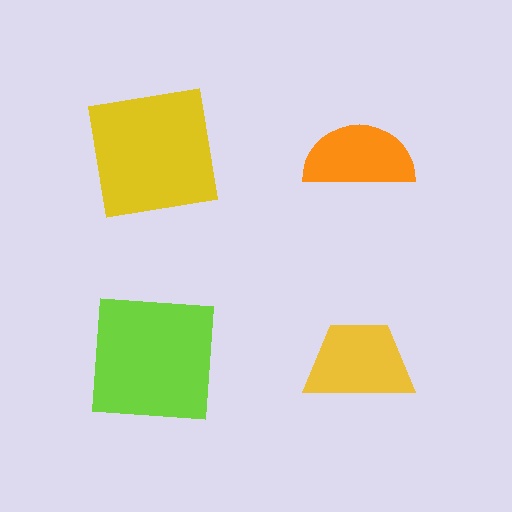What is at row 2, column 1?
A lime square.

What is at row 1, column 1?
A yellow square.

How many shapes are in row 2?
2 shapes.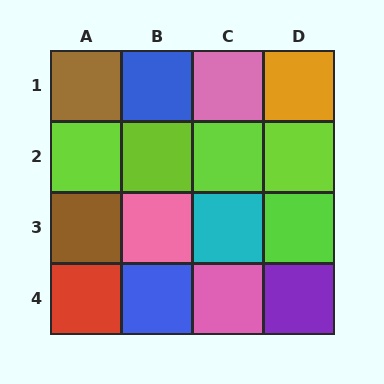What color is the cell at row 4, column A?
Red.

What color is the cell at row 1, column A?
Brown.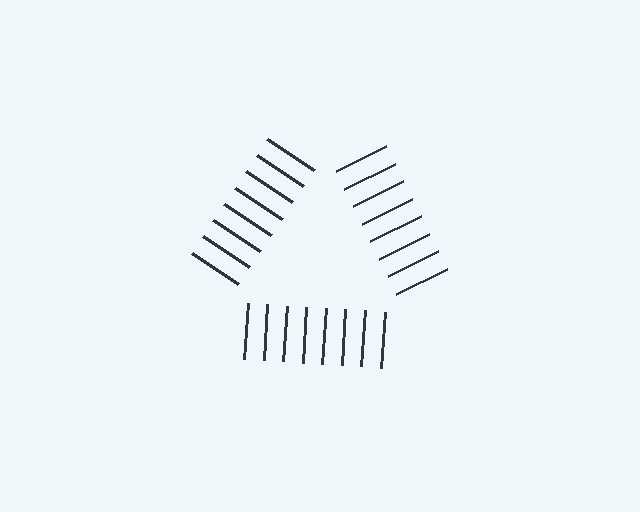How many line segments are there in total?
24 — 8 along each of the 3 edges.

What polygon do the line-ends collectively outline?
An illusory triangle — the line segments terminate on its edges but no continuous stroke is drawn.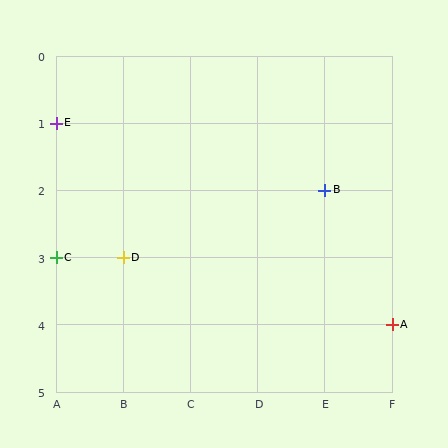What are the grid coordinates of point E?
Point E is at grid coordinates (A, 1).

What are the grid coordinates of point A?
Point A is at grid coordinates (F, 4).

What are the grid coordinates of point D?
Point D is at grid coordinates (B, 3).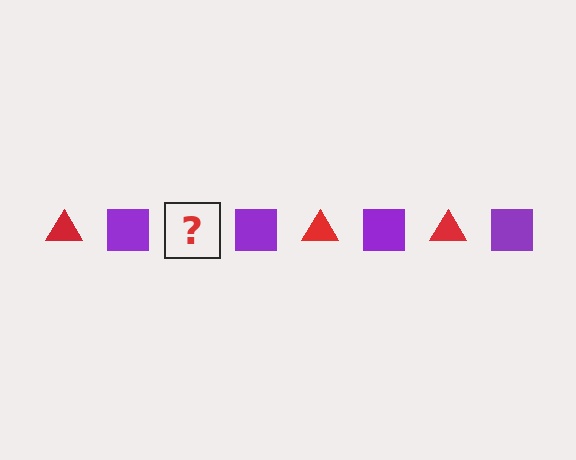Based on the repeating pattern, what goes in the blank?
The blank should be a red triangle.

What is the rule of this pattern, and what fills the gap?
The rule is that the pattern alternates between red triangle and purple square. The gap should be filled with a red triangle.